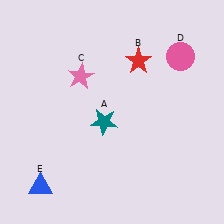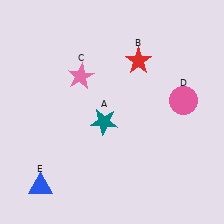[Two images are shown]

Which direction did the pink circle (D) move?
The pink circle (D) moved down.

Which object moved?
The pink circle (D) moved down.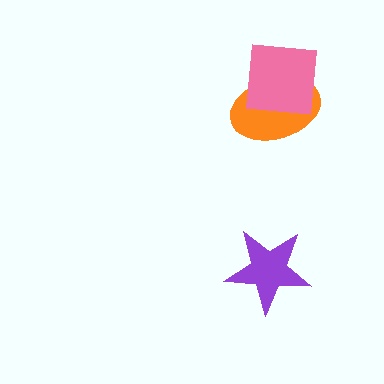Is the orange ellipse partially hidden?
Yes, it is partially covered by another shape.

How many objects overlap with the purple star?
0 objects overlap with the purple star.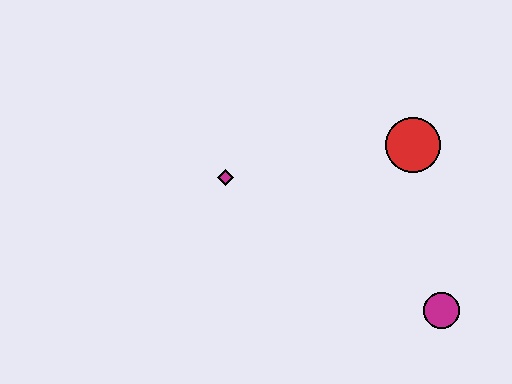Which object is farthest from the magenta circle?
The magenta diamond is farthest from the magenta circle.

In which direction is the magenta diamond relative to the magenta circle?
The magenta diamond is to the left of the magenta circle.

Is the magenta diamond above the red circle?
No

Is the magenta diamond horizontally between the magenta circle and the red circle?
No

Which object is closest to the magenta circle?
The red circle is closest to the magenta circle.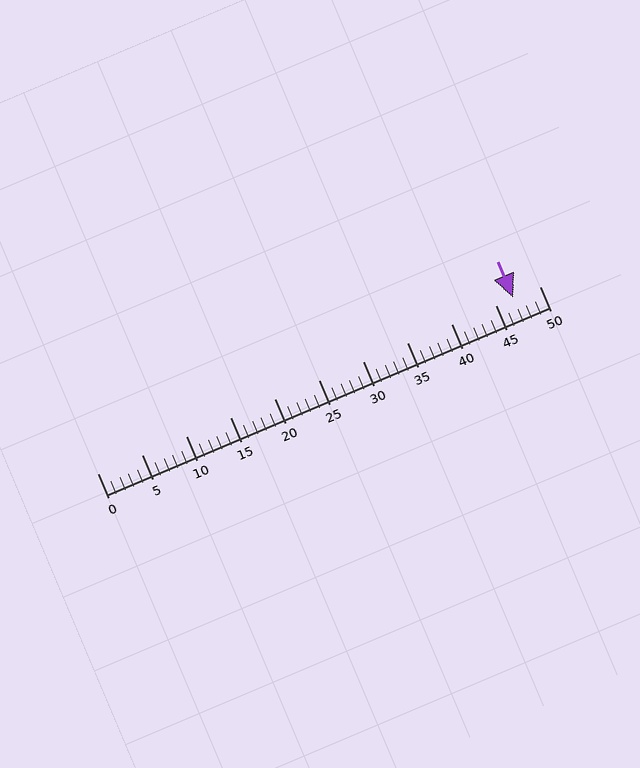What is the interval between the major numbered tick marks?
The major tick marks are spaced 5 units apart.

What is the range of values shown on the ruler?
The ruler shows values from 0 to 50.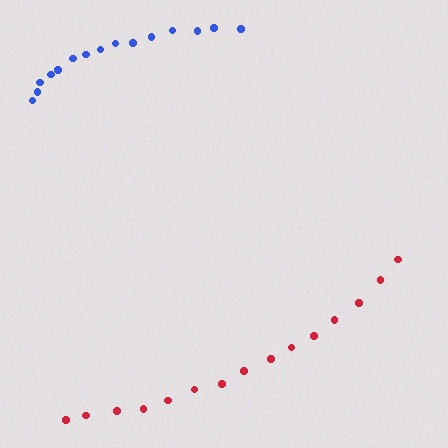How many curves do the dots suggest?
There are 2 distinct paths.